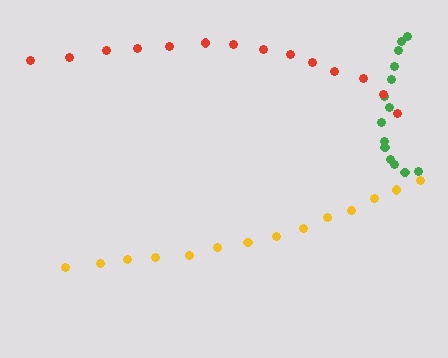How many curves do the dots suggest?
There are 3 distinct paths.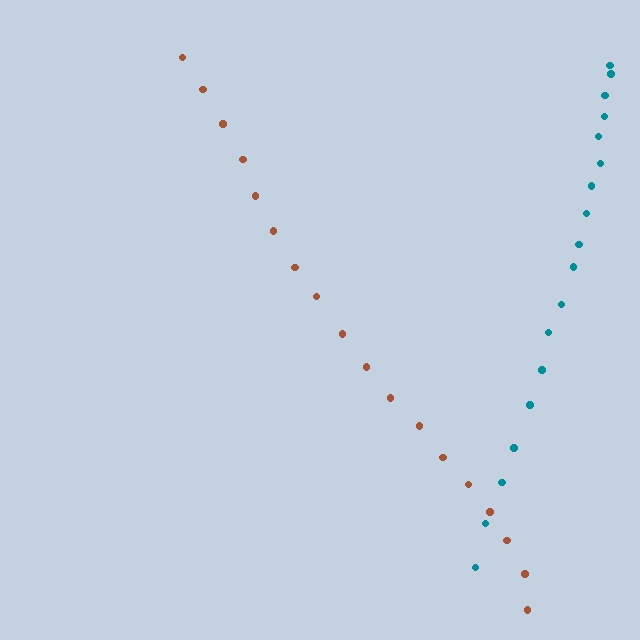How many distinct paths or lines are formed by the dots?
There are 2 distinct paths.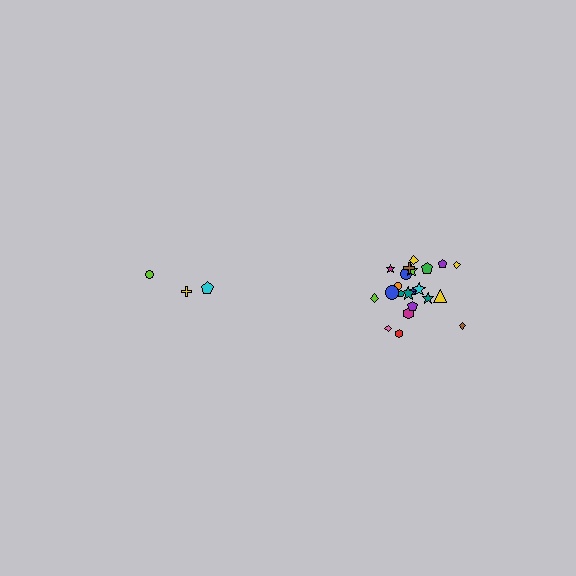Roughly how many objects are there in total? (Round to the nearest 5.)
Roughly 25 objects in total.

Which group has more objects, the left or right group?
The right group.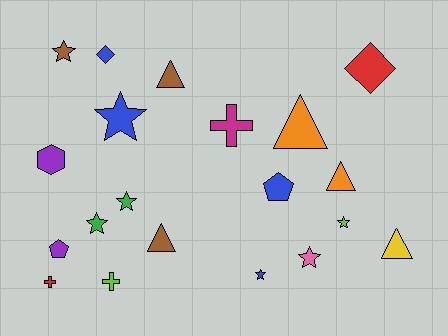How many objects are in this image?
There are 20 objects.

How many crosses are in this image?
There are 3 crosses.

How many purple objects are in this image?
There are 2 purple objects.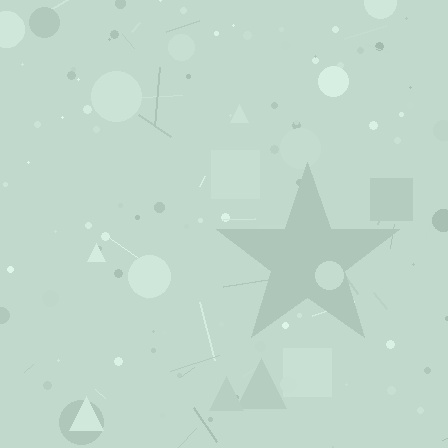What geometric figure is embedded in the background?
A star is embedded in the background.